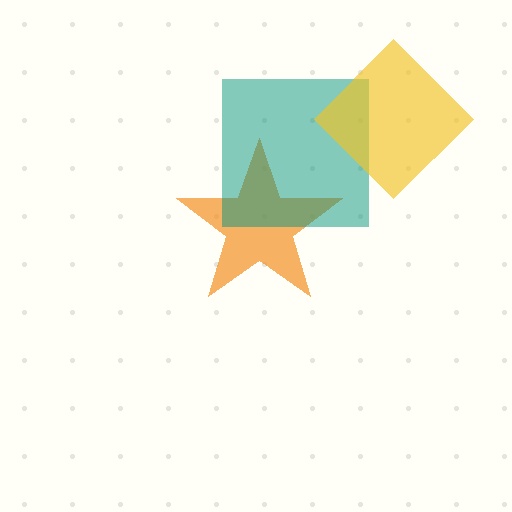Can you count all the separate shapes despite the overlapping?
Yes, there are 3 separate shapes.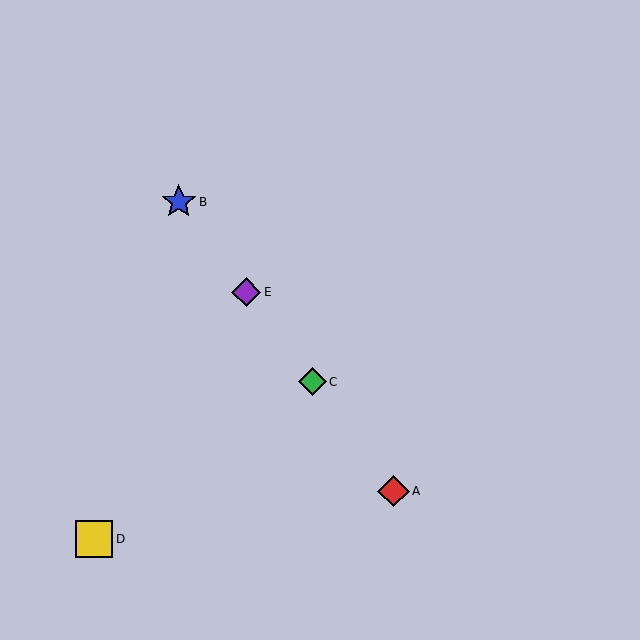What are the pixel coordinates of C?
Object C is at (312, 382).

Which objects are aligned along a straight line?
Objects A, B, C, E are aligned along a straight line.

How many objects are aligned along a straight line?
4 objects (A, B, C, E) are aligned along a straight line.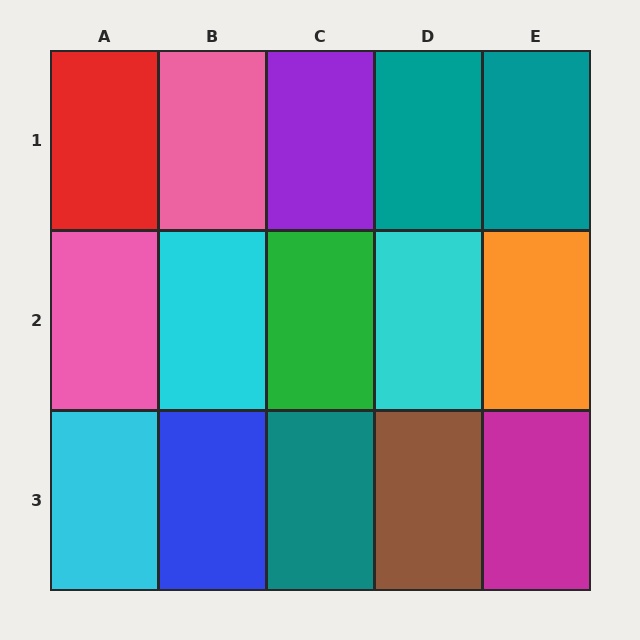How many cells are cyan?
3 cells are cyan.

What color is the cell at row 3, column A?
Cyan.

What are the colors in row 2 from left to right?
Pink, cyan, green, cyan, orange.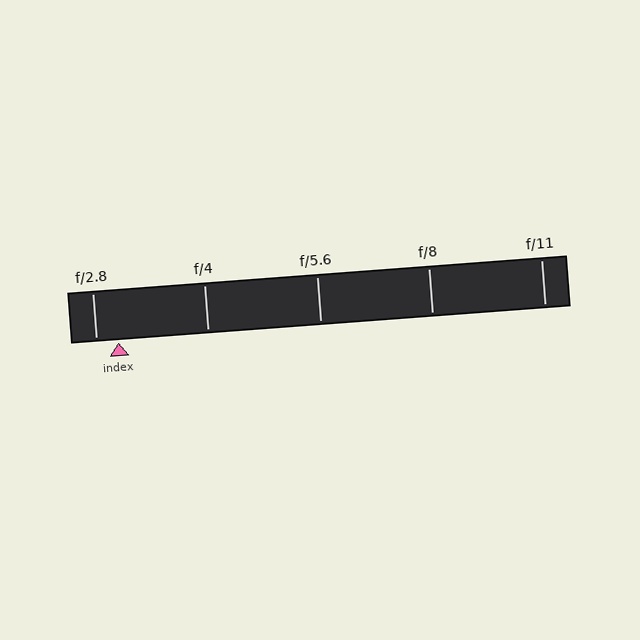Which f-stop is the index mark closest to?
The index mark is closest to f/2.8.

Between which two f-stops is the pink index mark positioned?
The index mark is between f/2.8 and f/4.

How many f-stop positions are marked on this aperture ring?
There are 5 f-stop positions marked.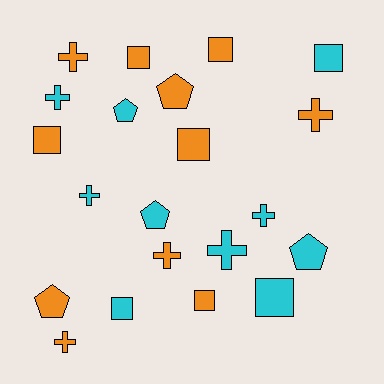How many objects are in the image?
There are 21 objects.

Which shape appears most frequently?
Cross, with 8 objects.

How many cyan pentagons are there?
There are 3 cyan pentagons.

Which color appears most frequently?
Orange, with 11 objects.